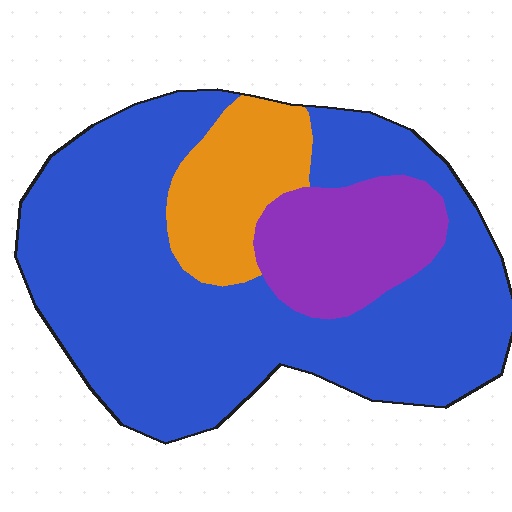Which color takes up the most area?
Blue, at roughly 70%.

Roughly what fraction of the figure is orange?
Orange covers roughly 15% of the figure.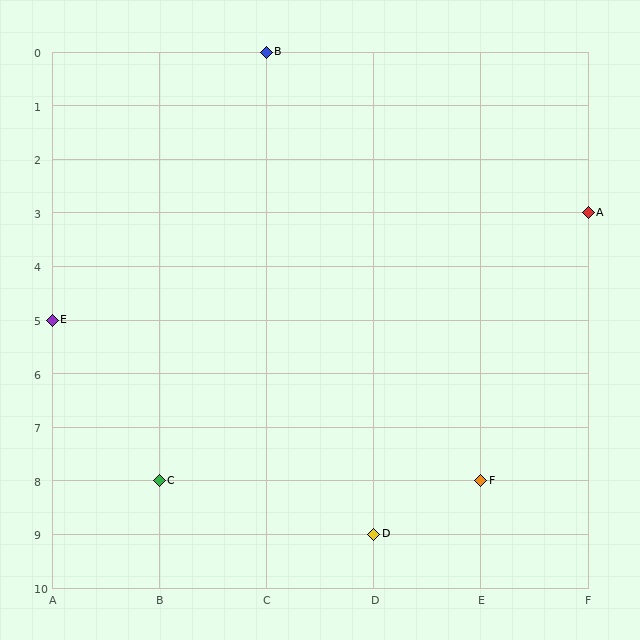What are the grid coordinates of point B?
Point B is at grid coordinates (C, 0).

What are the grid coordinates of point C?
Point C is at grid coordinates (B, 8).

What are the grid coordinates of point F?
Point F is at grid coordinates (E, 8).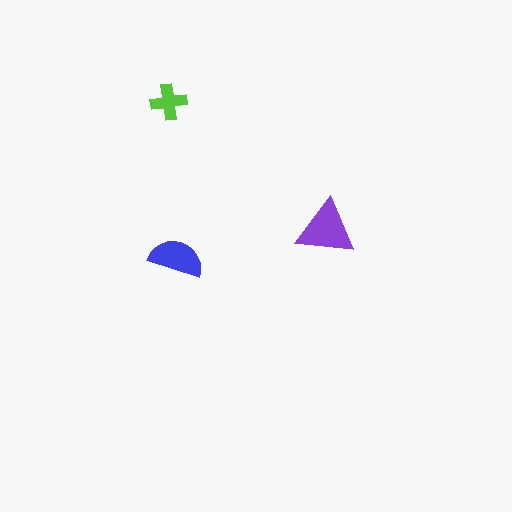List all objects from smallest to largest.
The lime cross, the blue semicircle, the purple triangle.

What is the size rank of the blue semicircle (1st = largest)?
2nd.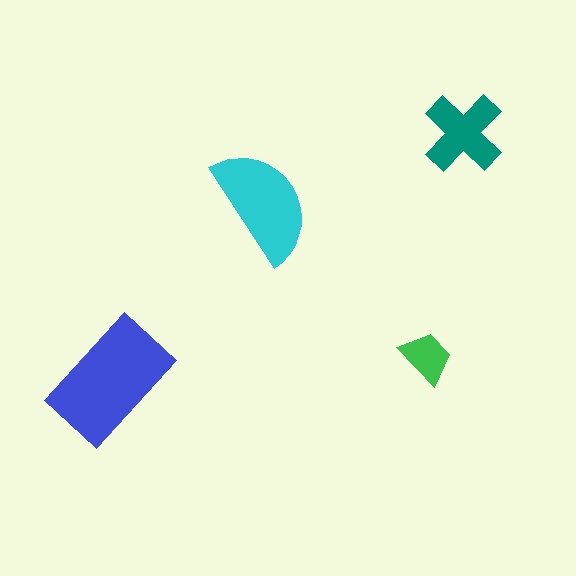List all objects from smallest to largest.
The green trapezoid, the teal cross, the cyan semicircle, the blue rectangle.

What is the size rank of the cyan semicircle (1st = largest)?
2nd.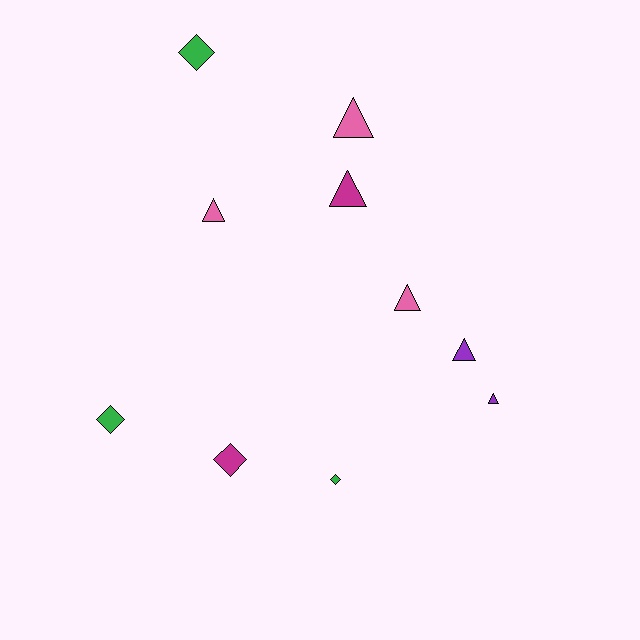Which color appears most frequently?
Green, with 3 objects.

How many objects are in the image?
There are 10 objects.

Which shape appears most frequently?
Triangle, with 6 objects.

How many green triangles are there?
There are no green triangles.